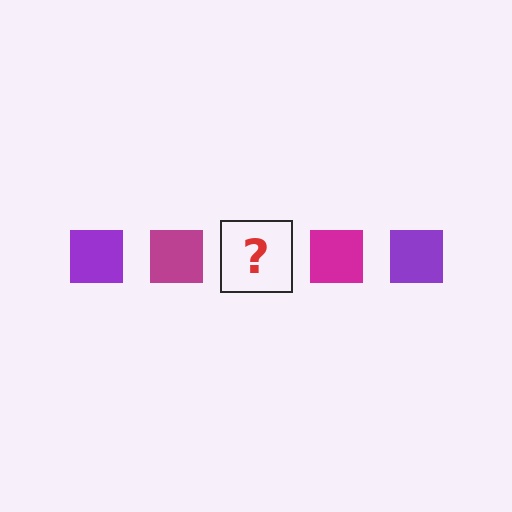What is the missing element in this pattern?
The missing element is a purple square.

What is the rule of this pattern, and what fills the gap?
The rule is that the pattern cycles through purple, magenta squares. The gap should be filled with a purple square.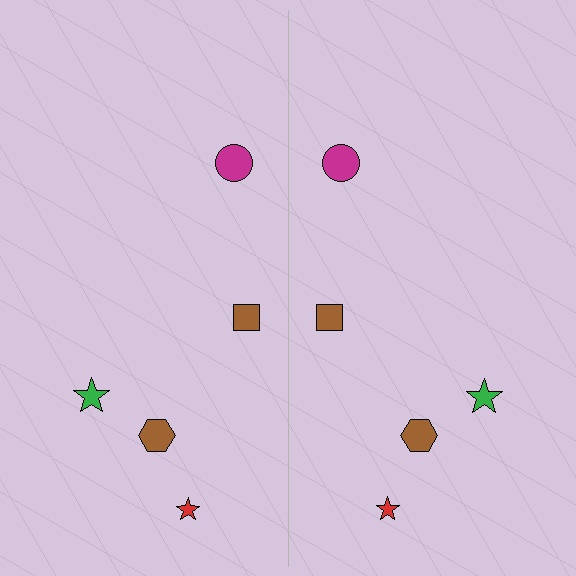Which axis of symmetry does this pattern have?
The pattern has a vertical axis of symmetry running through the center of the image.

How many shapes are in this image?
There are 10 shapes in this image.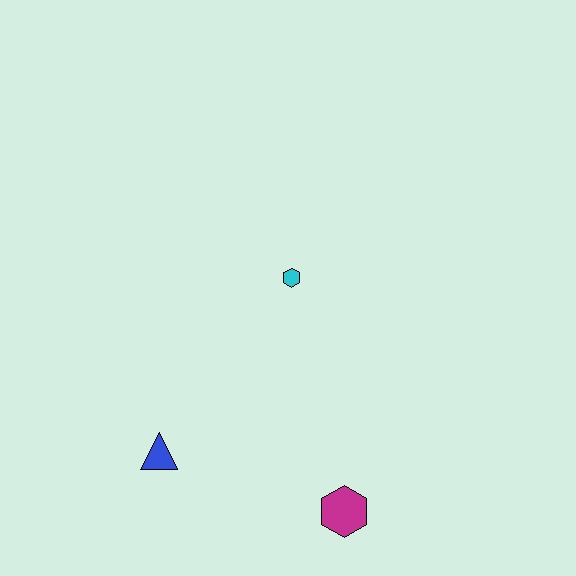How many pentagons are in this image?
There are no pentagons.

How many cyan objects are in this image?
There is 1 cyan object.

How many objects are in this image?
There are 3 objects.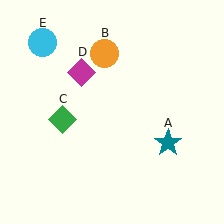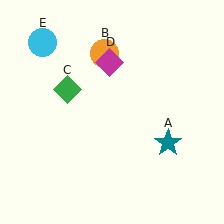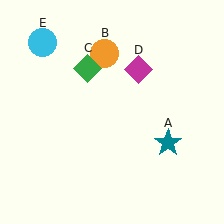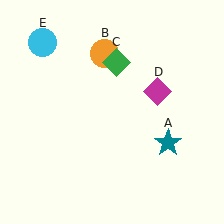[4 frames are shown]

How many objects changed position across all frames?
2 objects changed position: green diamond (object C), magenta diamond (object D).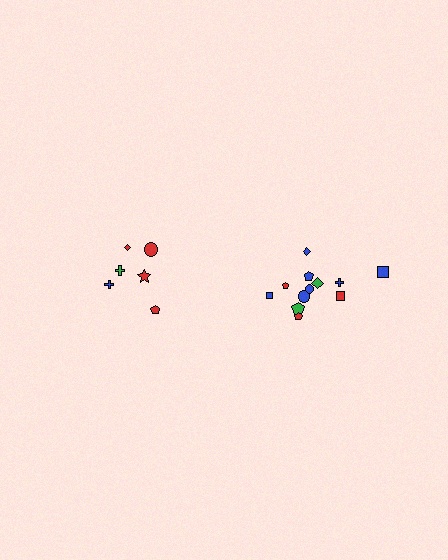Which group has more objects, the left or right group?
The right group.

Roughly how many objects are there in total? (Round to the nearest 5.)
Roughly 20 objects in total.